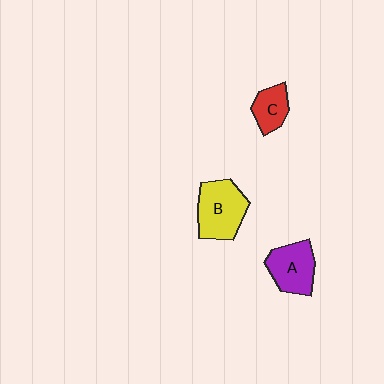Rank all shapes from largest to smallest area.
From largest to smallest: B (yellow), A (purple), C (red).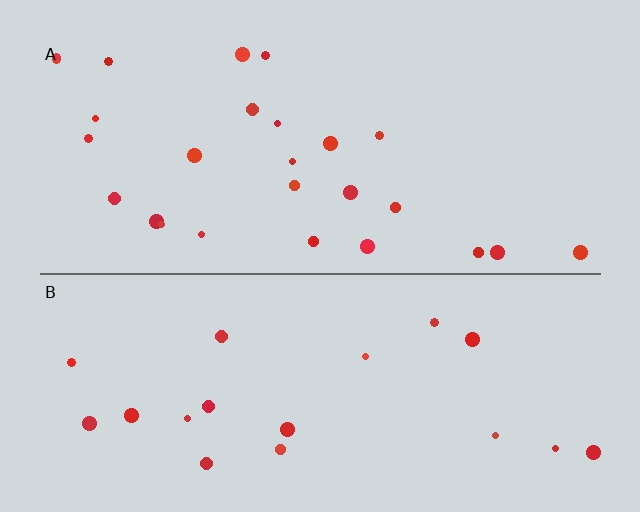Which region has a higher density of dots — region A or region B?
A (the top).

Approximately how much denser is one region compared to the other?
Approximately 1.4× — region A over region B.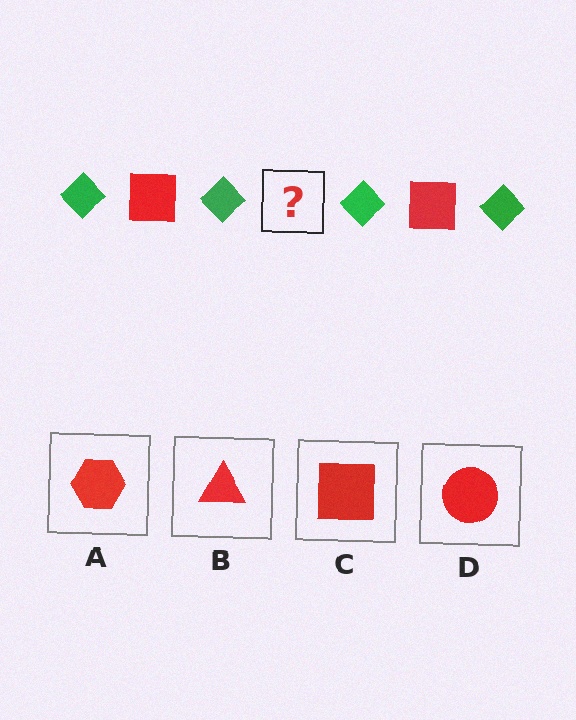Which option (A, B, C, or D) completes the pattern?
C.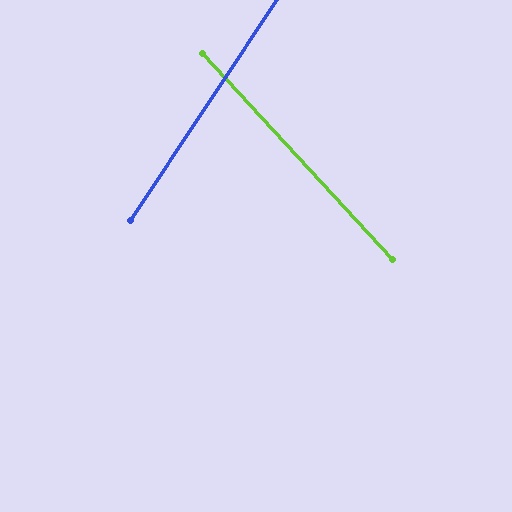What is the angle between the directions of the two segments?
Approximately 76 degrees.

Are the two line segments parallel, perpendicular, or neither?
Neither parallel nor perpendicular — they differ by about 76°.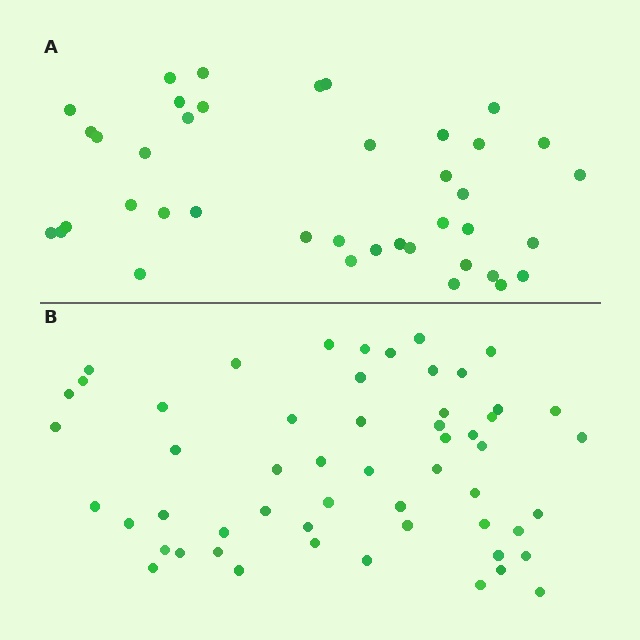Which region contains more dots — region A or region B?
Region B (the bottom region) has more dots.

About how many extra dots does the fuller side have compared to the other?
Region B has approximately 15 more dots than region A.